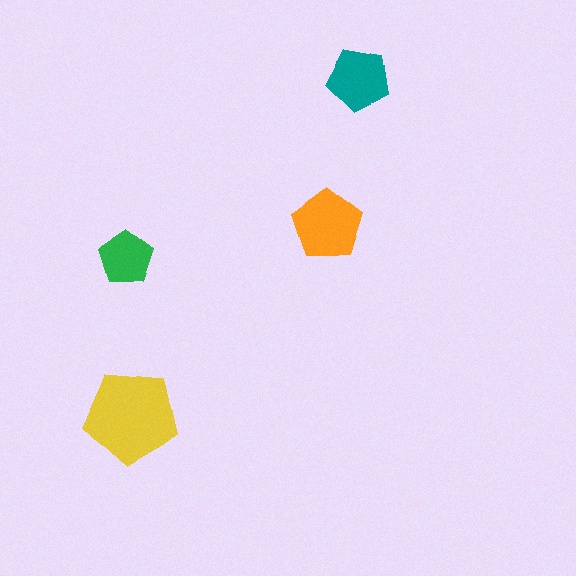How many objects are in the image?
There are 4 objects in the image.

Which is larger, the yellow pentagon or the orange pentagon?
The yellow one.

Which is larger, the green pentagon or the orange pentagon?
The orange one.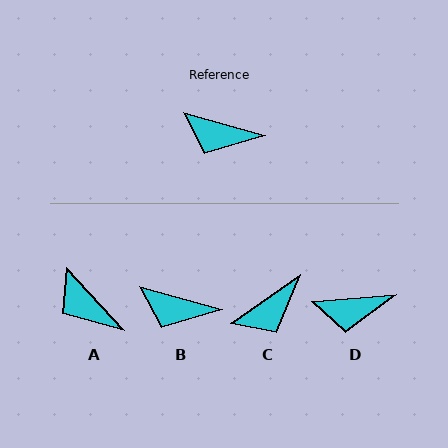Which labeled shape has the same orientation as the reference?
B.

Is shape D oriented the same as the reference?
No, it is off by about 21 degrees.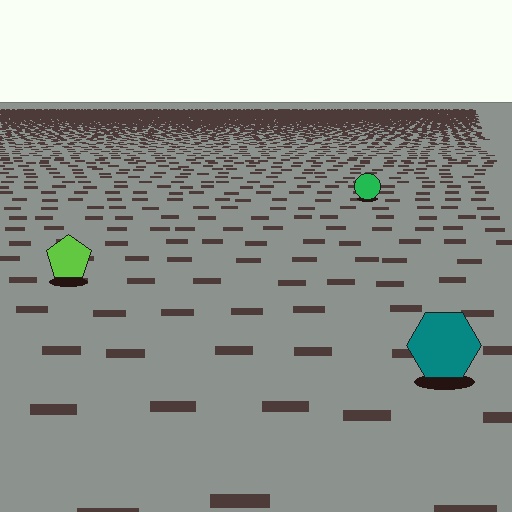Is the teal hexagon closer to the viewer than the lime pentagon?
Yes. The teal hexagon is closer — you can tell from the texture gradient: the ground texture is coarser near it.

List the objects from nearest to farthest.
From nearest to farthest: the teal hexagon, the lime pentagon, the green circle.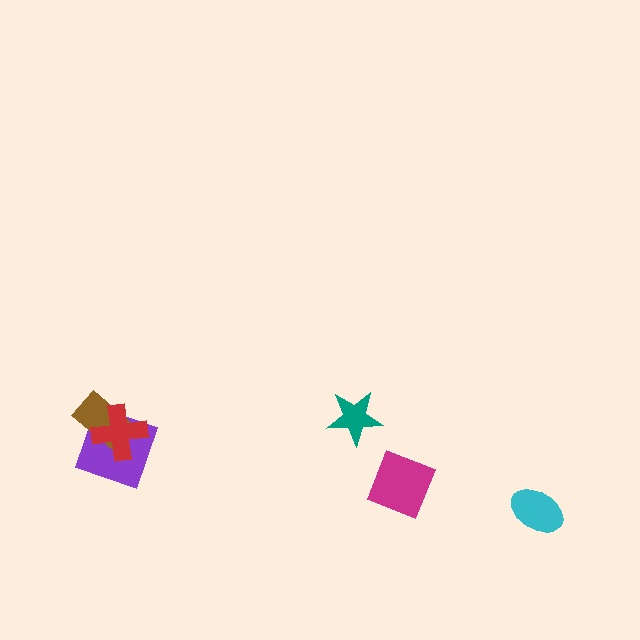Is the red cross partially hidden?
No, no other shape covers it.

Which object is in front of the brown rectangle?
The red cross is in front of the brown rectangle.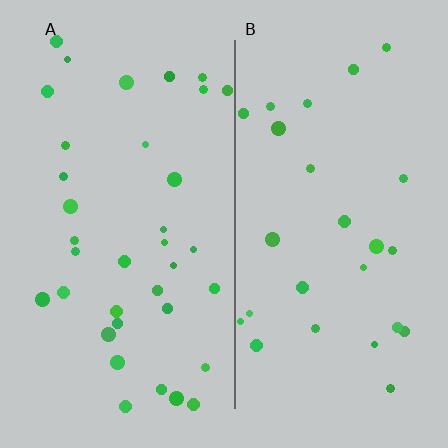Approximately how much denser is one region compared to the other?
Approximately 1.4× — region A over region B.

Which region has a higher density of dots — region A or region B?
A (the left).